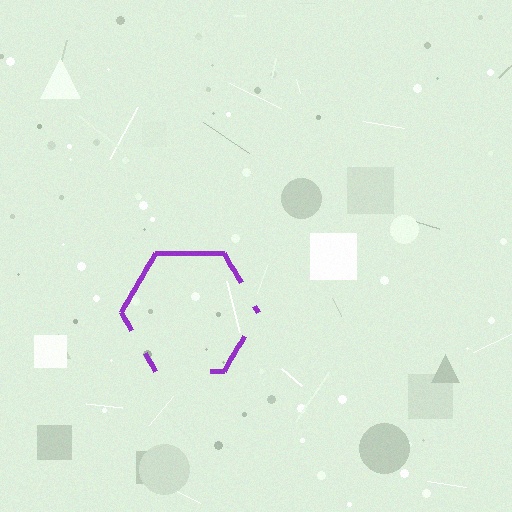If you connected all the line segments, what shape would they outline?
They would outline a hexagon.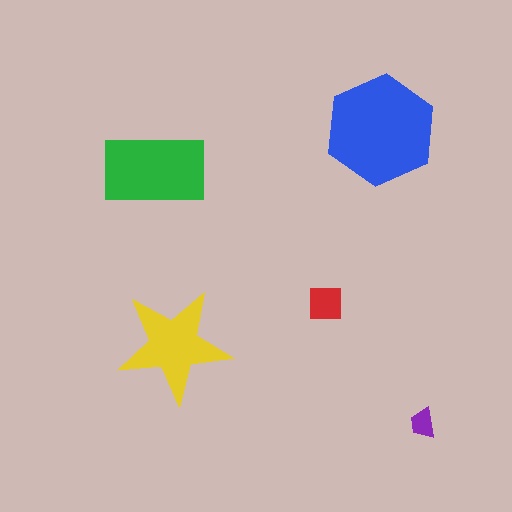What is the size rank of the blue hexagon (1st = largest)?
1st.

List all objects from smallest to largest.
The purple trapezoid, the red square, the yellow star, the green rectangle, the blue hexagon.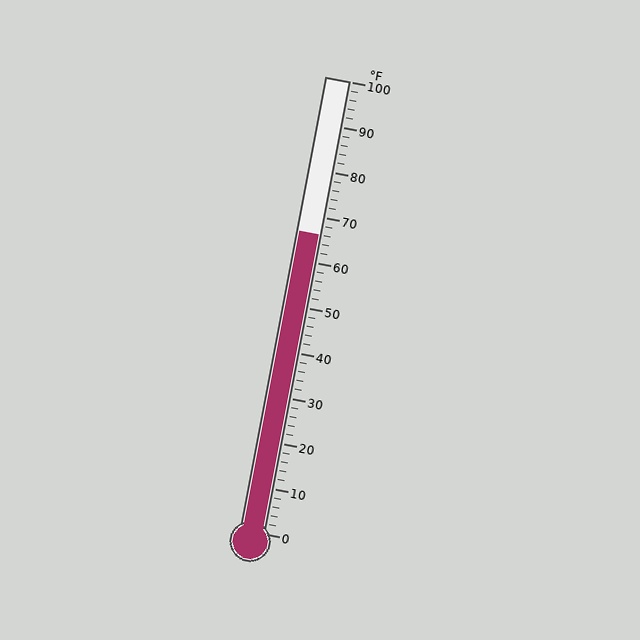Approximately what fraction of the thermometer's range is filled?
The thermometer is filled to approximately 65% of its range.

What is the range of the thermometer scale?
The thermometer scale ranges from 0°F to 100°F.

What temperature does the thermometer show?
The thermometer shows approximately 66°F.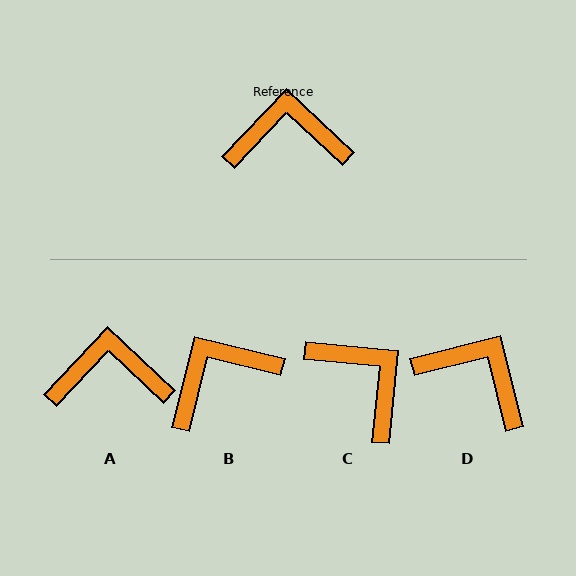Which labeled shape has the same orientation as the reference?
A.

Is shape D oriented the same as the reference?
No, it is off by about 33 degrees.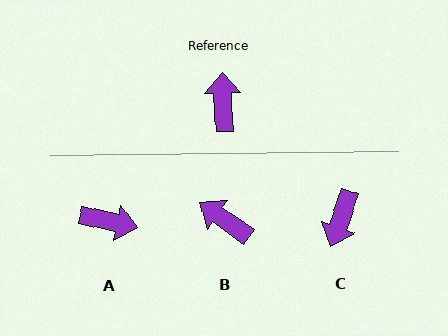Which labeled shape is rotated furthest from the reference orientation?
C, about 158 degrees away.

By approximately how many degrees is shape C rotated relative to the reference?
Approximately 158 degrees counter-clockwise.